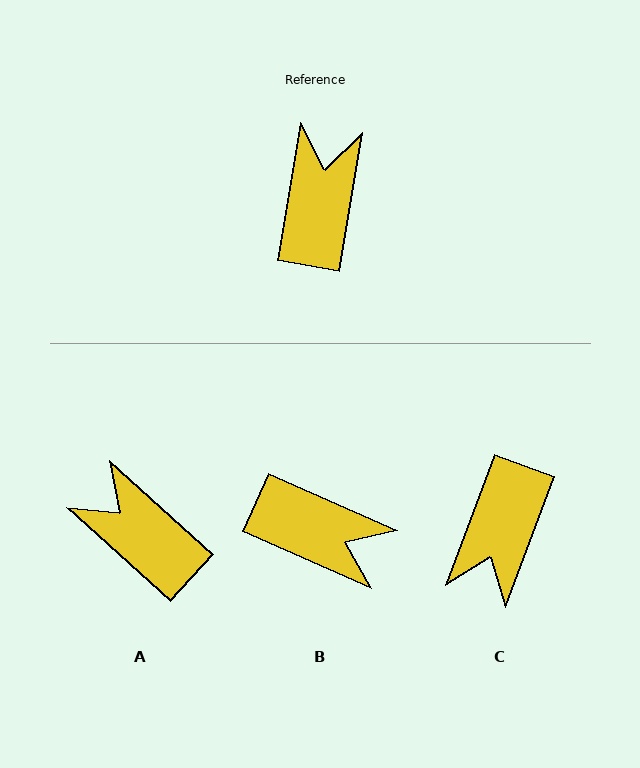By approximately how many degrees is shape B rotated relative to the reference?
Approximately 104 degrees clockwise.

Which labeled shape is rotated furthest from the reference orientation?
C, about 169 degrees away.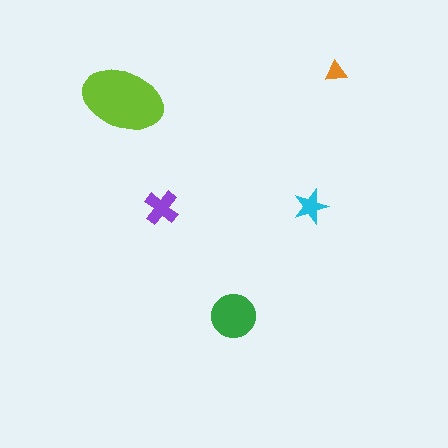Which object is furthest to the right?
The orange triangle is rightmost.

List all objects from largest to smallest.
The lime ellipse, the green circle, the purple cross, the cyan star, the orange triangle.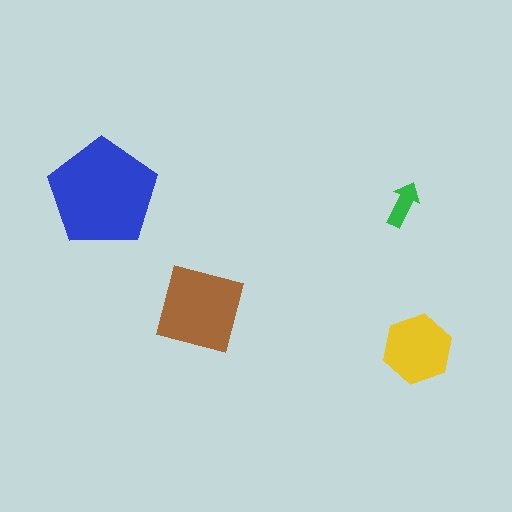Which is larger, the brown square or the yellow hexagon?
The brown square.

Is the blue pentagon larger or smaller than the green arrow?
Larger.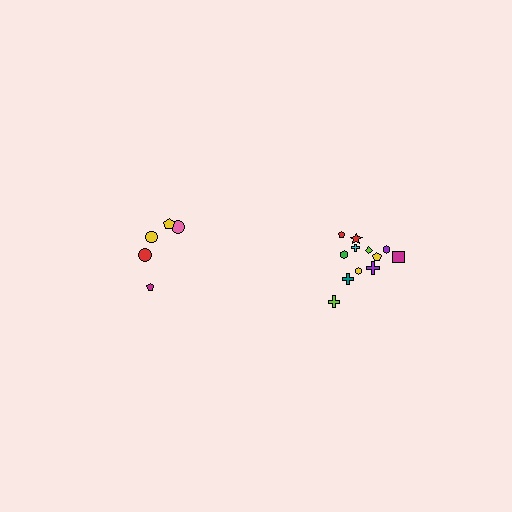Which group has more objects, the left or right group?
The right group.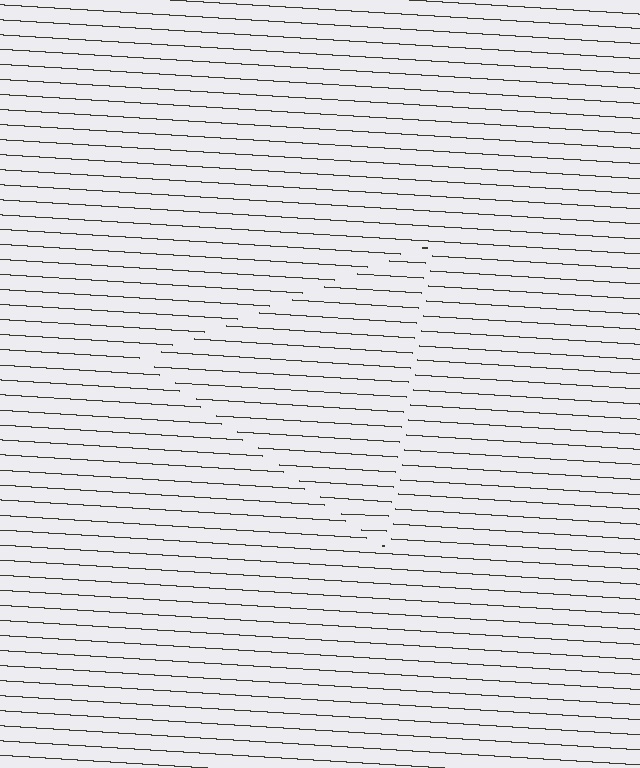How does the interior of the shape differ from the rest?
The interior of the shape contains the same grating, shifted by half a period — the contour is defined by the phase discontinuity where line-ends from the inner and outer gratings abut.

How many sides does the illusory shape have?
3 sides — the line-ends trace a triangle.